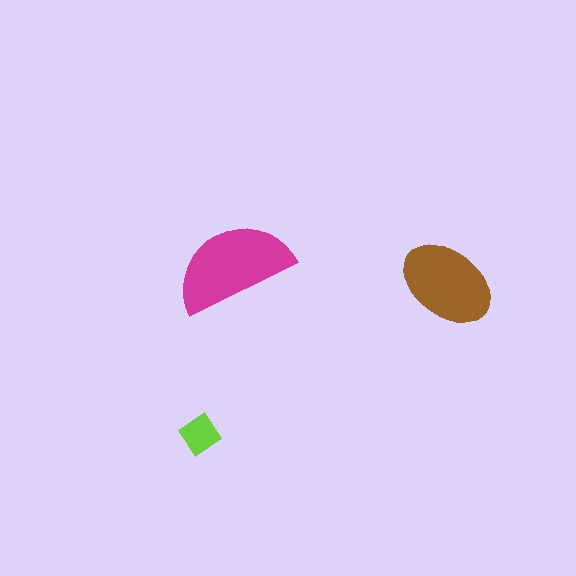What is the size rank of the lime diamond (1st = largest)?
3rd.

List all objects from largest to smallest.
The magenta semicircle, the brown ellipse, the lime diamond.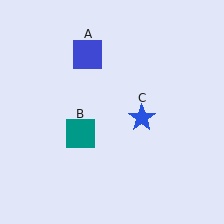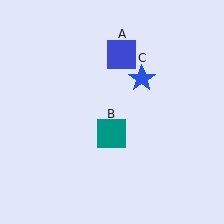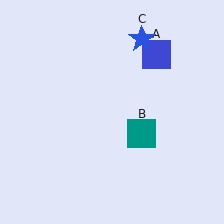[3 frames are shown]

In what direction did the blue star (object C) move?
The blue star (object C) moved up.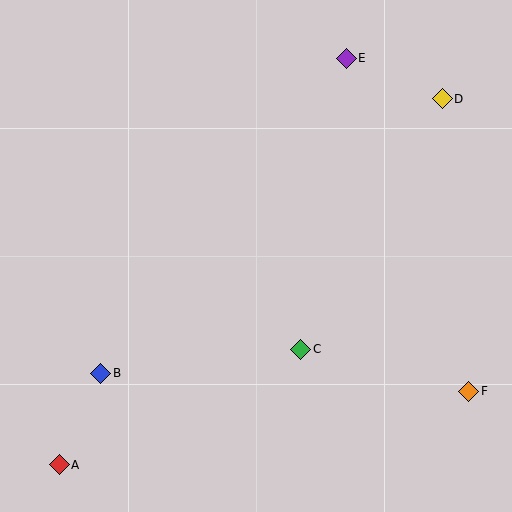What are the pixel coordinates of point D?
Point D is at (442, 99).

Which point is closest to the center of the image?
Point C at (301, 349) is closest to the center.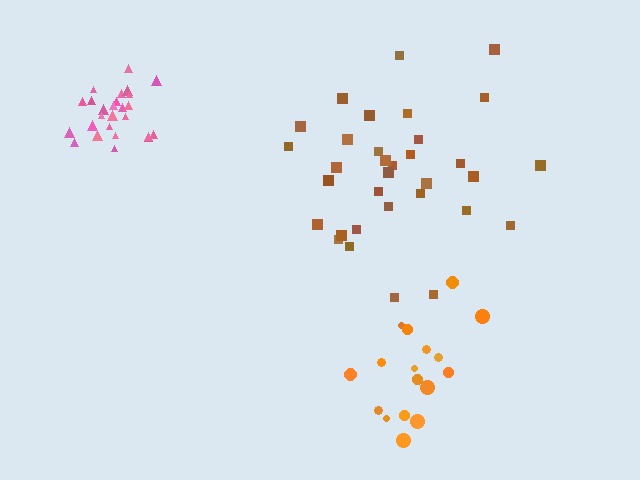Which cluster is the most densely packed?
Pink.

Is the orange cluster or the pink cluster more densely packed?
Pink.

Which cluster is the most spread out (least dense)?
Orange.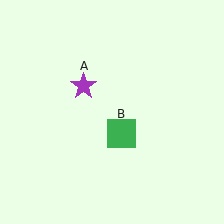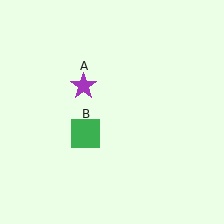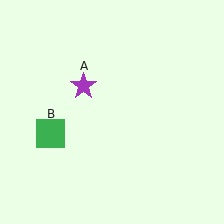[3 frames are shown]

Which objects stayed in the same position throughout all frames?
Purple star (object A) remained stationary.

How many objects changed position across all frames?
1 object changed position: green square (object B).